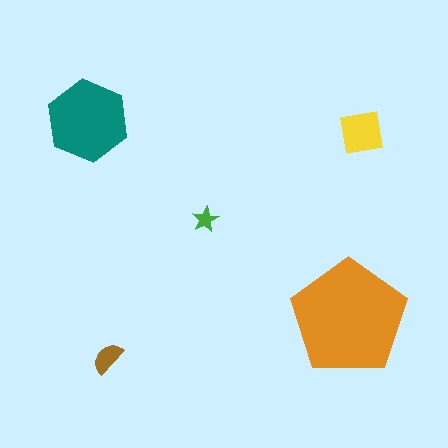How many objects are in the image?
There are 5 objects in the image.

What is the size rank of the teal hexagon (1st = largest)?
2nd.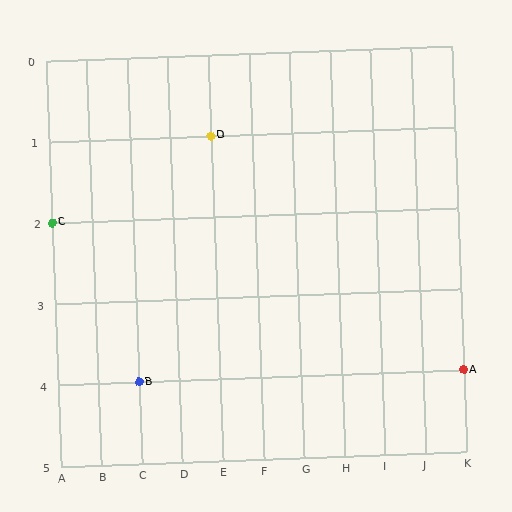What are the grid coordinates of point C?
Point C is at grid coordinates (A, 2).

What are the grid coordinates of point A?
Point A is at grid coordinates (K, 4).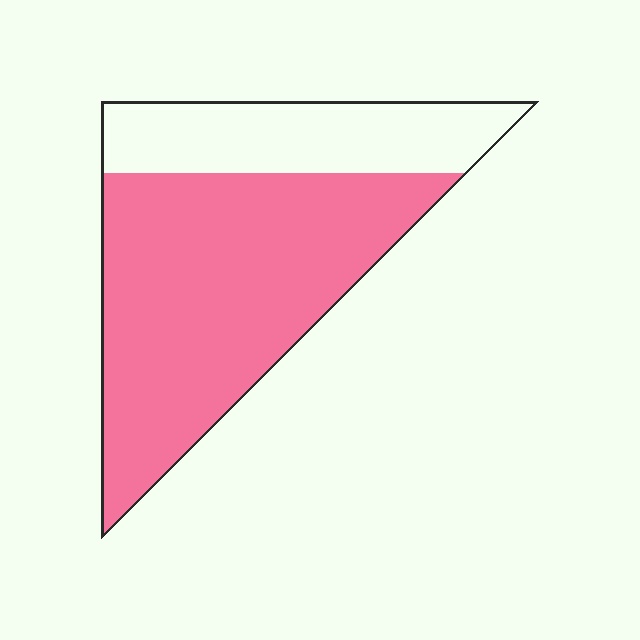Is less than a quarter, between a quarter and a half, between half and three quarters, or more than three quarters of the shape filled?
Between half and three quarters.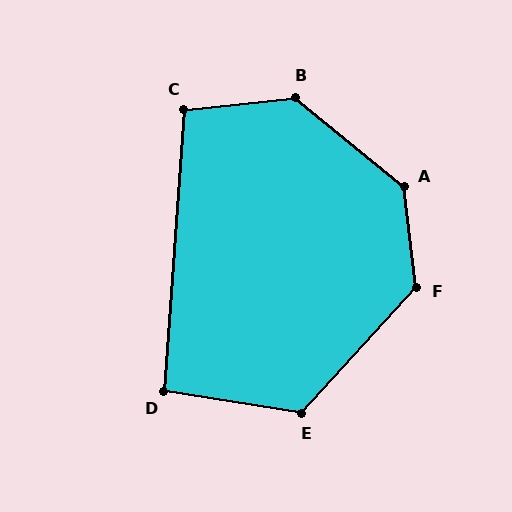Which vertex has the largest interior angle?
A, at approximately 136 degrees.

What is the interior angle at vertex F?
Approximately 130 degrees (obtuse).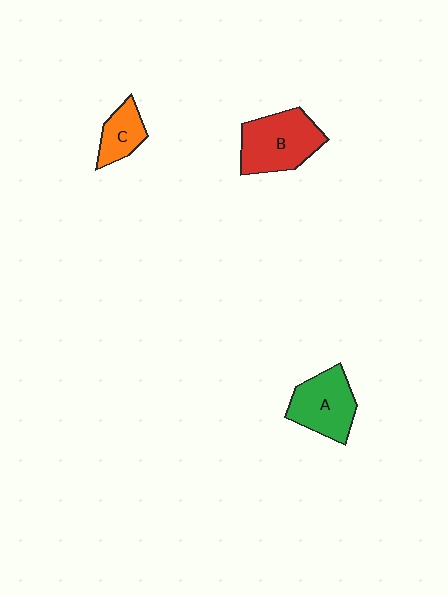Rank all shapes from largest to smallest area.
From largest to smallest: B (red), A (green), C (orange).